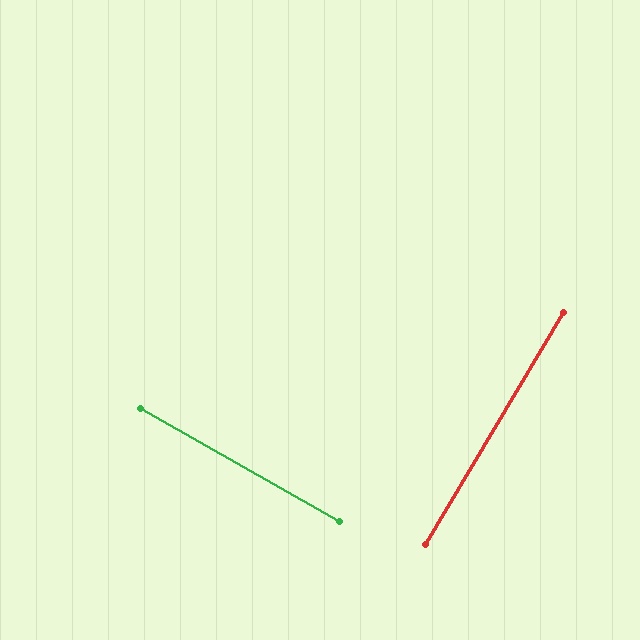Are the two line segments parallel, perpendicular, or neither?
Perpendicular — they meet at approximately 89°.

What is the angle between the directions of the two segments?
Approximately 89 degrees.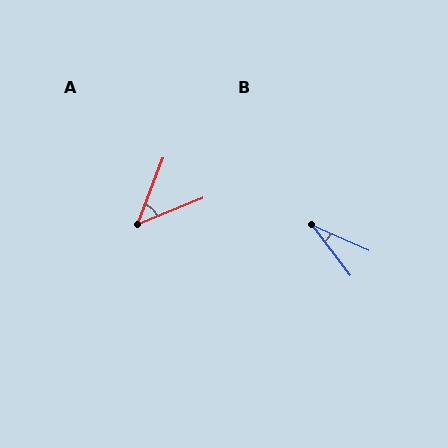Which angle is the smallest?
B, at approximately 29 degrees.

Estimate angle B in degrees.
Approximately 29 degrees.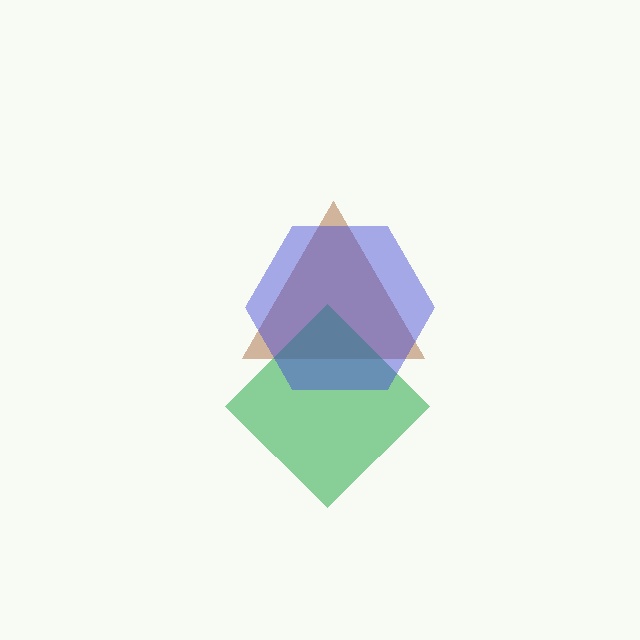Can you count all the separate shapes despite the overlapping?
Yes, there are 3 separate shapes.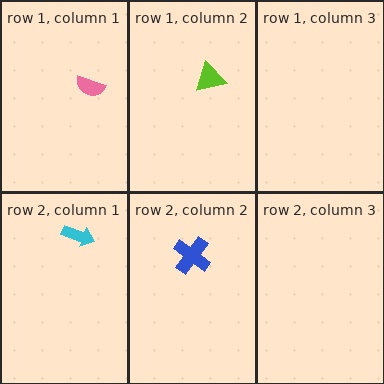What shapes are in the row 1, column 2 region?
The lime triangle.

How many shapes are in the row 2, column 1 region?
1.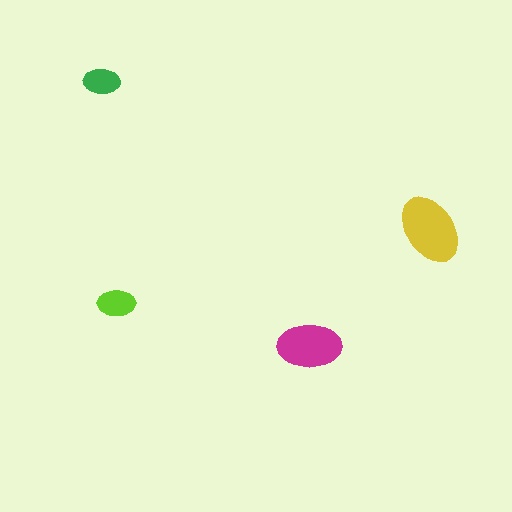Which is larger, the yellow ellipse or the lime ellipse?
The yellow one.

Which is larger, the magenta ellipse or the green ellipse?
The magenta one.